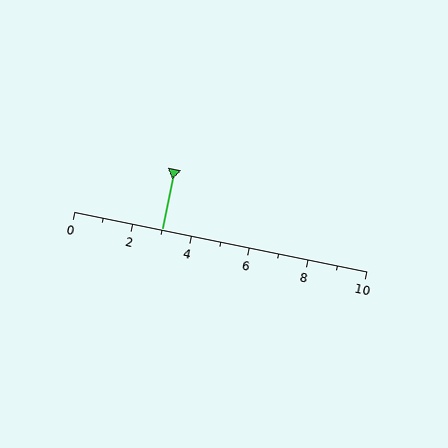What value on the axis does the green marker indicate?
The marker indicates approximately 3.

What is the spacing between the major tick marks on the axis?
The major ticks are spaced 2 apart.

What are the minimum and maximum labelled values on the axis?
The axis runs from 0 to 10.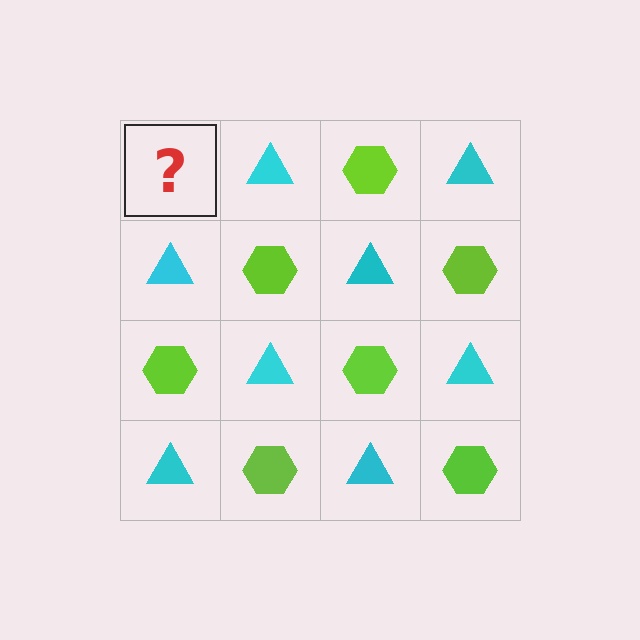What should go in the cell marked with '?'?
The missing cell should contain a lime hexagon.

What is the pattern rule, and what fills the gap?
The rule is that it alternates lime hexagon and cyan triangle in a checkerboard pattern. The gap should be filled with a lime hexagon.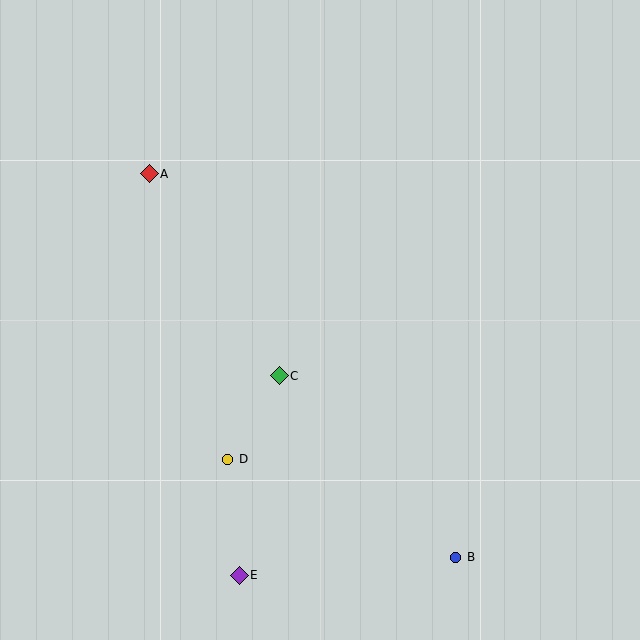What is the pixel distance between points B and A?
The distance between B and A is 491 pixels.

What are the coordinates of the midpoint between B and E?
The midpoint between B and E is at (348, 566).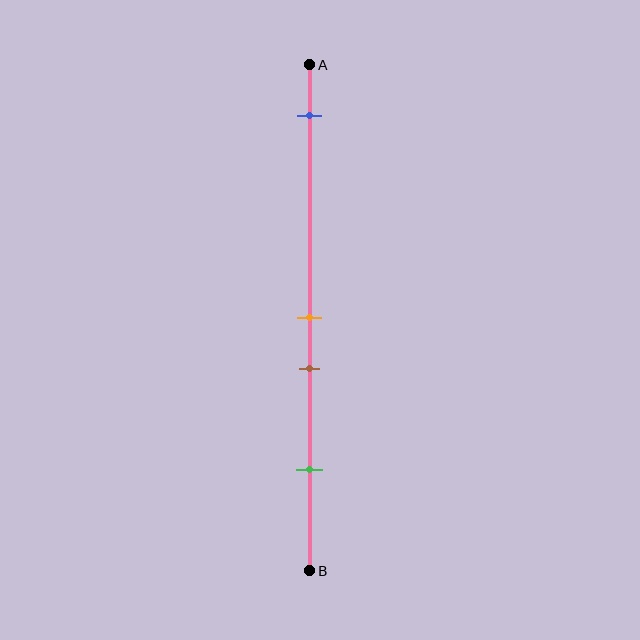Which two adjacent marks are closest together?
The orange and brown marks are the closest adjacent pair.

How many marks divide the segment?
There are 4 marks dividing the segment.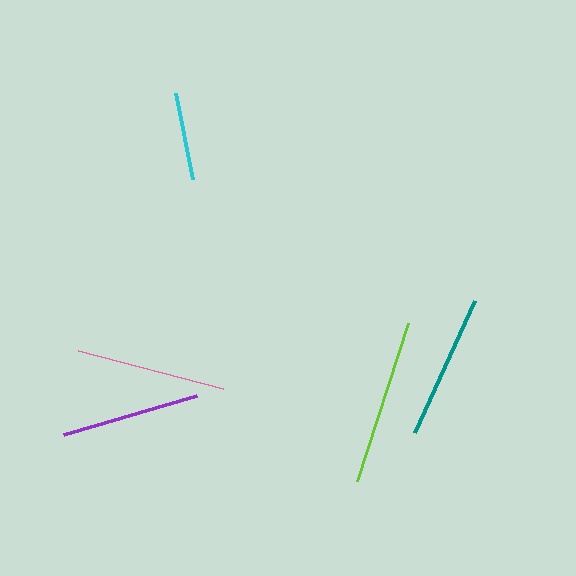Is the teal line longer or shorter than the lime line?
The lime line is longer than the teal line.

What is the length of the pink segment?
The pink segment is approximately 150 pixels long.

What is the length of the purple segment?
The purple segment is approximately 139 pixels long.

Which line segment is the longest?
The lime line is the longest at approximately 167 pixels.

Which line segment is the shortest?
The cyan line is the shortest at approximately 88 pixels.